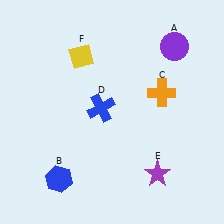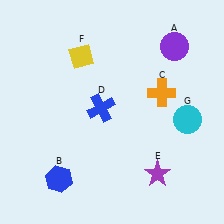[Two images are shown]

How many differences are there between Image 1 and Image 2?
There is 1 difference between the two images.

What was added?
A cyan circle (G) was added in Image 2.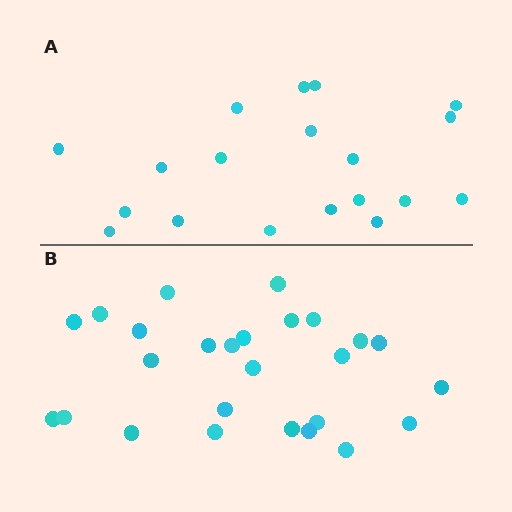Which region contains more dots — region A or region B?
Region B (the bottom region) has more dots.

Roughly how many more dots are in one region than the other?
Region B has roughly 8 or so more dots than region A.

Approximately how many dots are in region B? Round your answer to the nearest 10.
About 30 dots. (The exact count is 26, which rounds to 30.)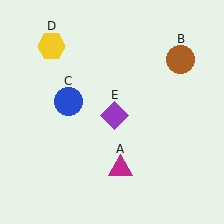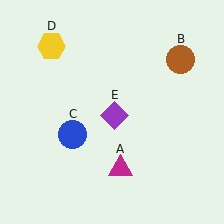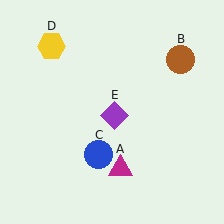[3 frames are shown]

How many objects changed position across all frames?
1 object changed position: blue circle (object C).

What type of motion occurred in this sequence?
The blue circle (object C) rotated counterclockwise around the center of the scene.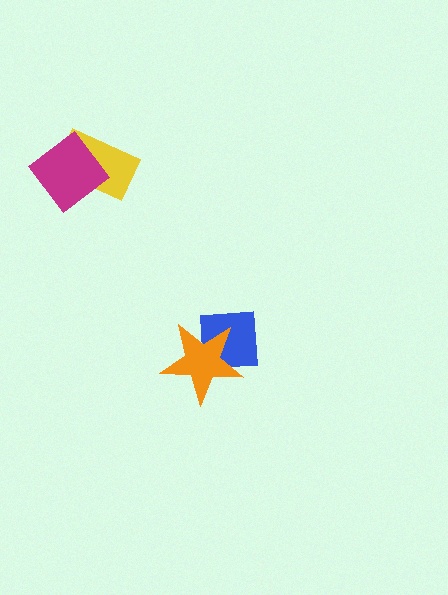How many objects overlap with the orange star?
1 object overlaps with the orange star.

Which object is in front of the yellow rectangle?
The magenta diamond is in front of the yellow rectangle.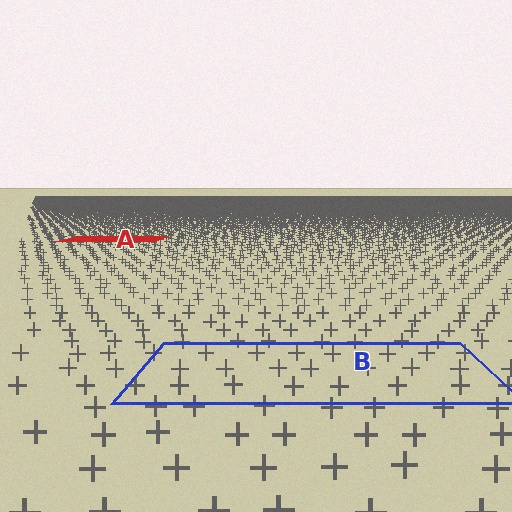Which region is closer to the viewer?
Region B is closer. The texture elements there are larger and more spread out.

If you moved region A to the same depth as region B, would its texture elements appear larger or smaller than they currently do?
They would appear larger. At a closer depth, the same texture elements are projected at a bigger on-screen size.